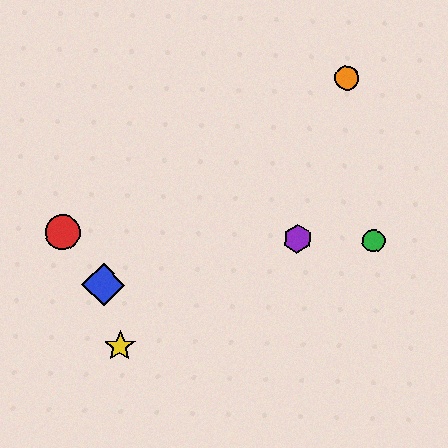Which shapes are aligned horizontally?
The red circle, the green circle, the purple hexagon are aligned horizontally.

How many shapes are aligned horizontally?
3 shapes (the red circle, the green circle, the purple hexagon) are aligned horizontally.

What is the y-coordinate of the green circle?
The green circle is at y≈241.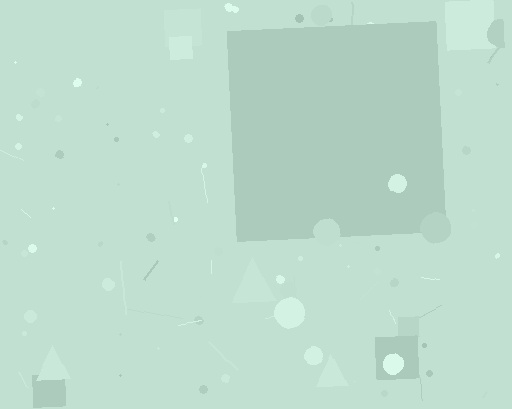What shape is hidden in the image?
A square is hidden in the image.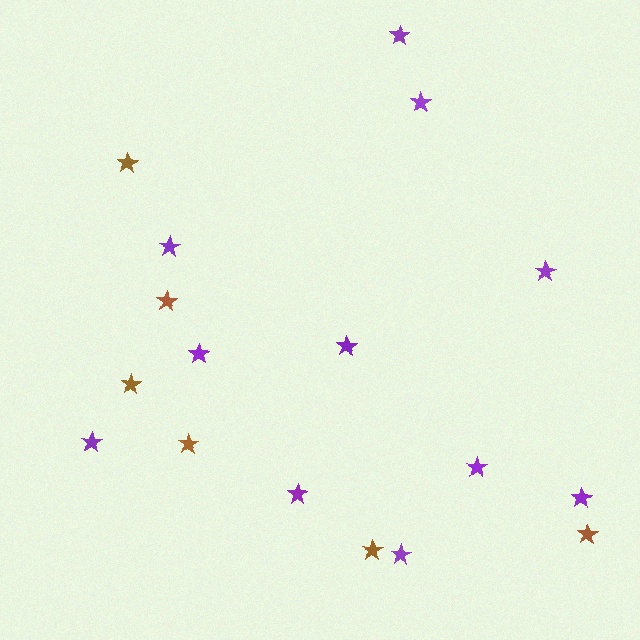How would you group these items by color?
There are 2 groups: one group of brown stars (6) and one group of purple stars (11).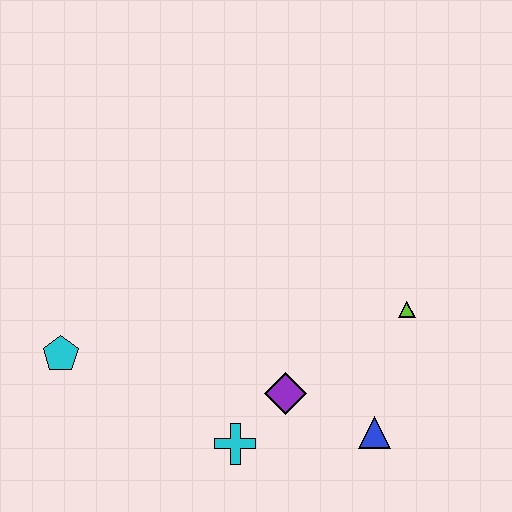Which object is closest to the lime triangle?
The blue triangle is closest to the lime triangle.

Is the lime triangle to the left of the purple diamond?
No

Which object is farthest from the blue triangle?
The cyan pentagon is farthest from the blue triangle.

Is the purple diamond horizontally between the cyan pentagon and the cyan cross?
No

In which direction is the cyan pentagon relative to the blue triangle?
The cyan pentagon is to the left of the blue triangle.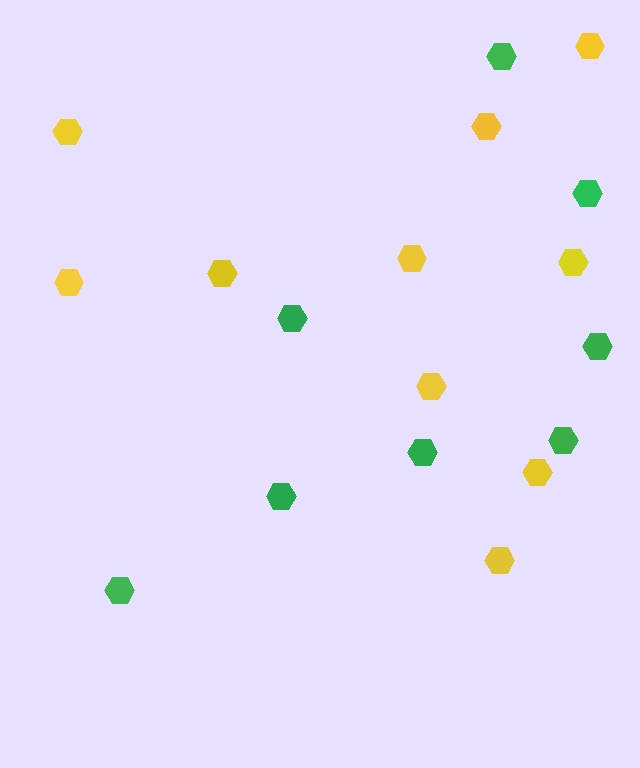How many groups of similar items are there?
There are 2 groups: one group of yellow hexagons (10) and one group of green hexagons (8).